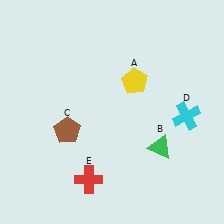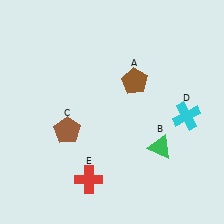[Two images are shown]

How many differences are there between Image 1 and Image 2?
There is 1 difference between the two images.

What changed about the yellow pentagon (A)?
In Image 1, A is yellow. In Image 2, it changed to brown.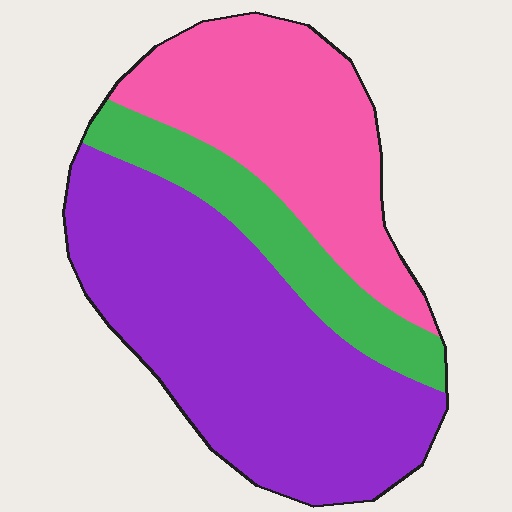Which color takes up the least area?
Green, at roughly 15%.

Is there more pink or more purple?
Purple.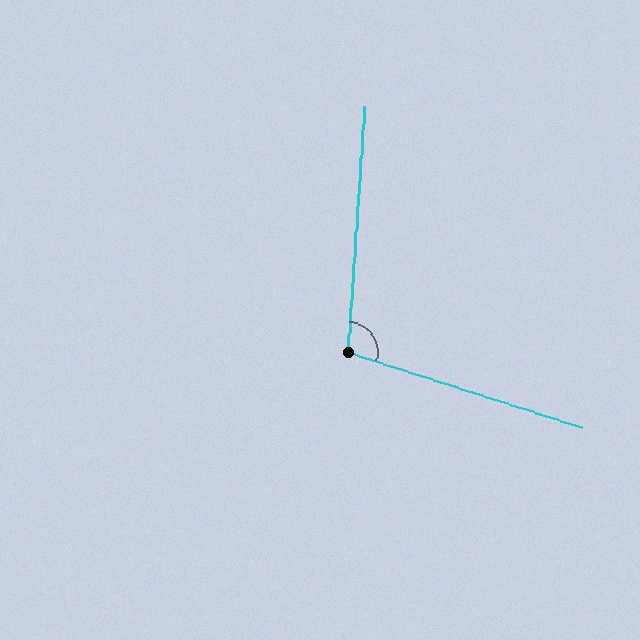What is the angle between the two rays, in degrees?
Approximately 104 degrees.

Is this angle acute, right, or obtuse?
It is obtuse.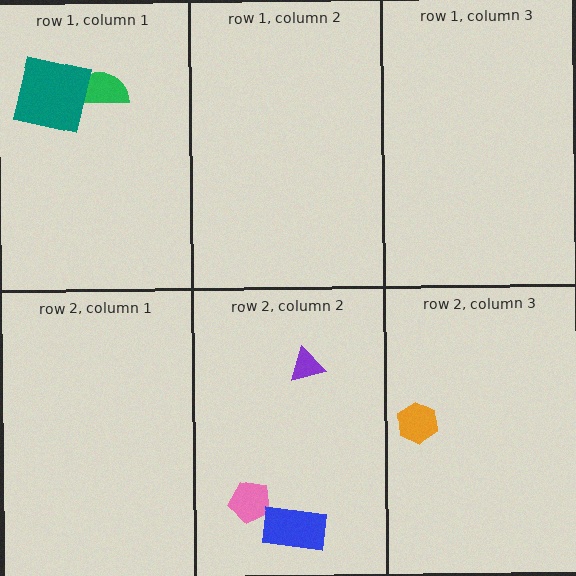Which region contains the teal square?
The row 1, column 1 region.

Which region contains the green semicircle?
The row 1, column 1 region.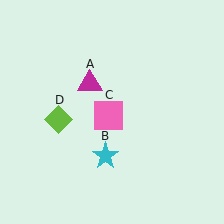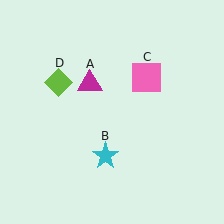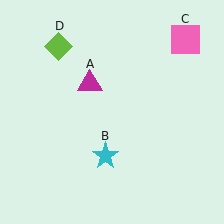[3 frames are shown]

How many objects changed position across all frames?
2 objects changed position: pink square (object C), lime diamond (object D).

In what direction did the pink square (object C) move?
The pink square (object C) moved up and to the right.